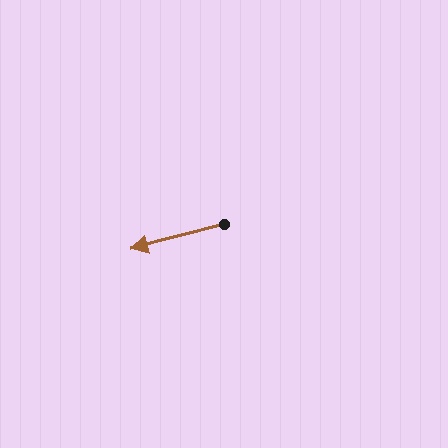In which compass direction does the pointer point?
West.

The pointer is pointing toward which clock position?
Roughly 9 o'clock.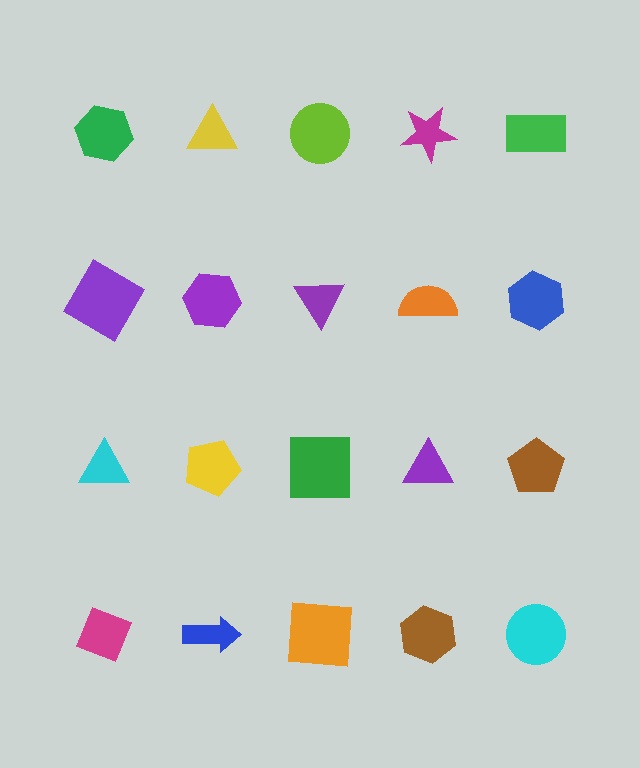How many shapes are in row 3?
5 shapes.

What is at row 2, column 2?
A purple hexagon.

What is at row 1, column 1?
A green hexagon.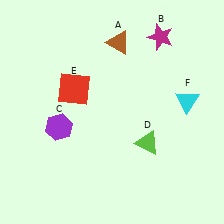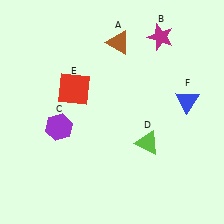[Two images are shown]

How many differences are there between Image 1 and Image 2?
There is 1 difference between the two images.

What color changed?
The triangle (F) changed from cyan in Image 1 to blue in Image 2.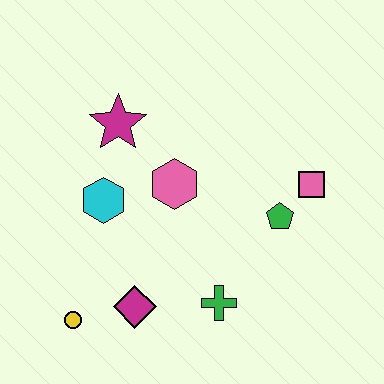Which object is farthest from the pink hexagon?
The yellow circle is farthest from the pink hexagon.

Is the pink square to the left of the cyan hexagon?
No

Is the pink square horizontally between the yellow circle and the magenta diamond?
No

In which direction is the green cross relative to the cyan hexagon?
The green cross is to the right of the cyan hexagon.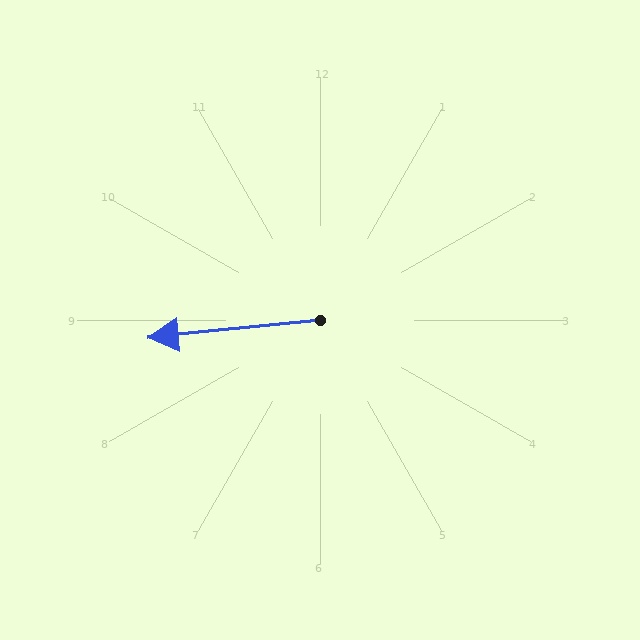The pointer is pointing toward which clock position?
Roughly 9 o'clock.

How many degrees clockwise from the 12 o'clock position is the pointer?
Approximately 264 degrees.